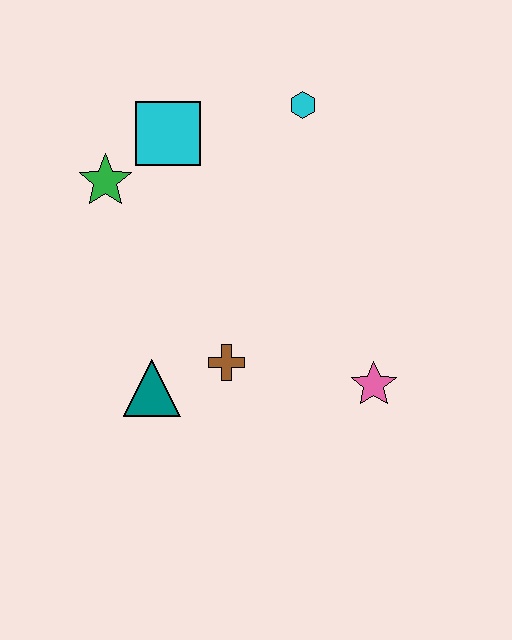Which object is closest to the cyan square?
The green star is closest to the cyan square.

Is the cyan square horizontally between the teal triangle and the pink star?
Yes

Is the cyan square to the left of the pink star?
Yes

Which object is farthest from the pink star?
The green star is farthest from the pink star.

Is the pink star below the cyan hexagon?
Yes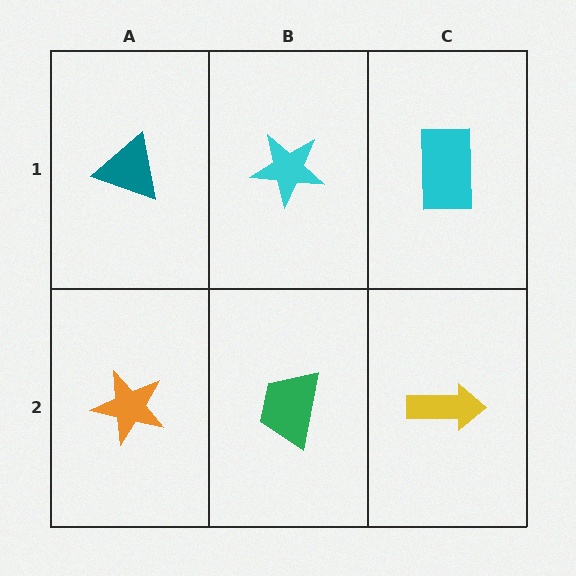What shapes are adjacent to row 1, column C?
A yellow arrow (row 2, column C), a cyan star (row 1, column B).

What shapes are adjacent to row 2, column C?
A cyan rectangle (row 1, column C), a green trapezoid (row 2, column B).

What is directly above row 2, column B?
A cyan star.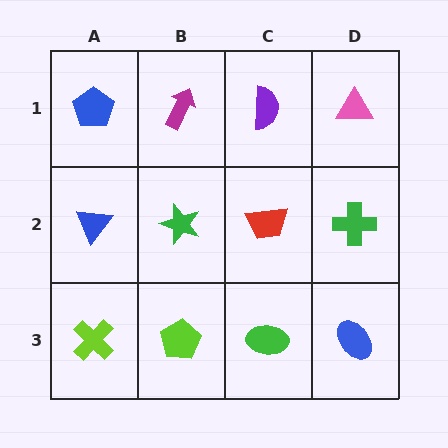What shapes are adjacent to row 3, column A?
A blue triangle (row 2, column A), a lime pentagon (row 3, column B).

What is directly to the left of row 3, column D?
A green ellipse.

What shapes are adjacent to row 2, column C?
A purple semicircle (row 1, column C), a green ellipse (row 3, column C), a green star (row 2, column B), a green cross (row 2, column D).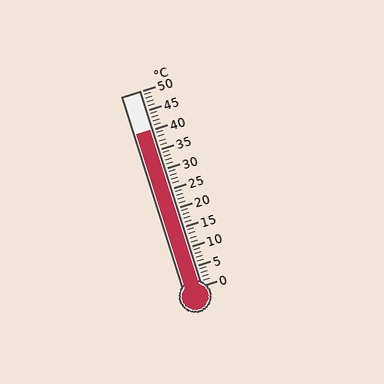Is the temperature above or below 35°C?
The temperature is above 35°C.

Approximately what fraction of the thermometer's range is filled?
The thermometer is filled to approximately 80% of its range.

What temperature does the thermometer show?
The thermometer shows approximately 40°C.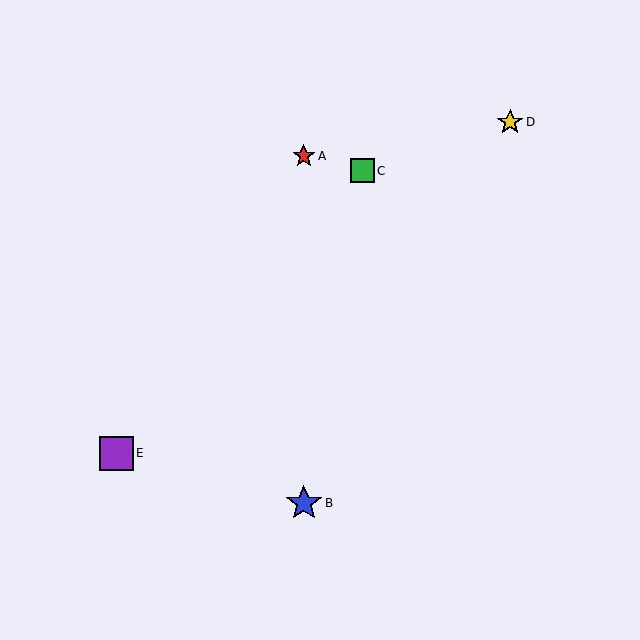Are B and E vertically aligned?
No, B is at x≈304 and E is at x≈116.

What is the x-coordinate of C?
Object C is at x≈362.